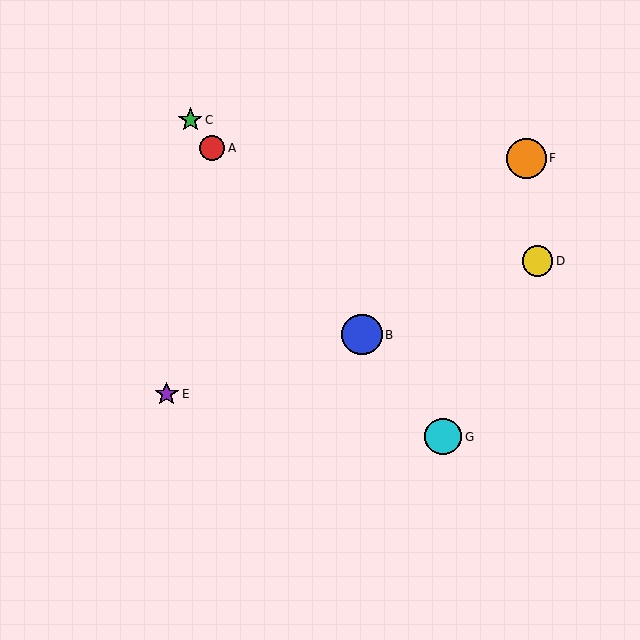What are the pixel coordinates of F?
Object F is at (526, 158).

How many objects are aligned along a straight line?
4 objects (A, B, C, G) are aligned along a straight line.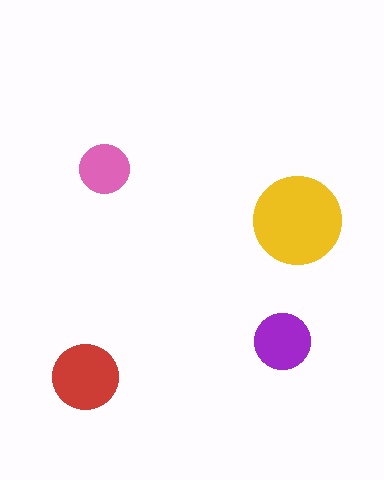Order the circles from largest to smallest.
the yellow one, the red one, the purple one, the pink one.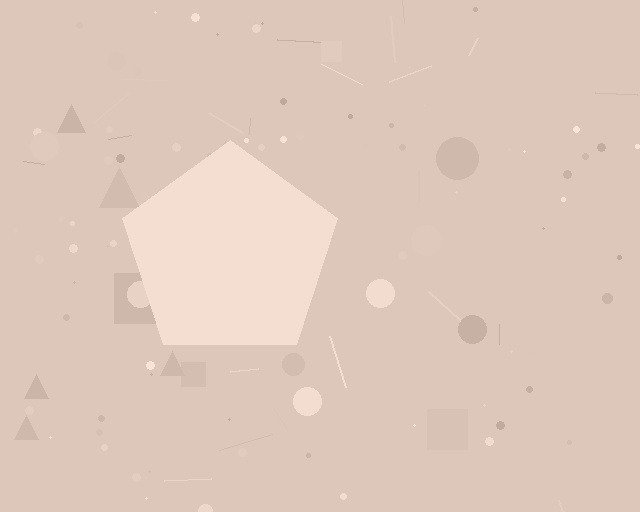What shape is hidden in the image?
A pentagon is hidden in the image.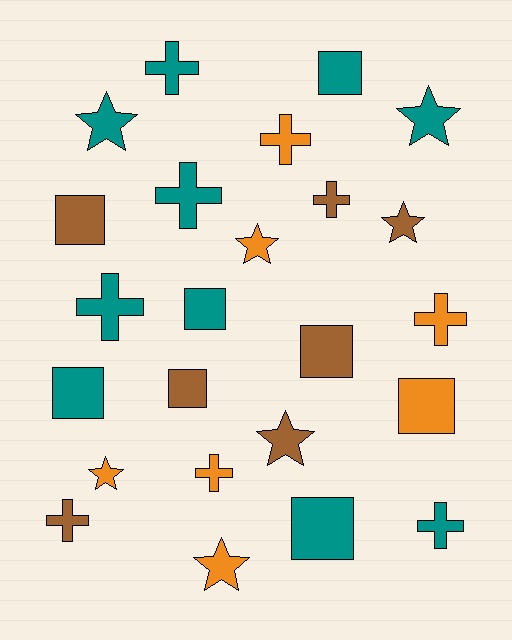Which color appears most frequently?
Teal, with 10 objects.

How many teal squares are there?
There are 4 teal squares.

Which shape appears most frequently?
Cross, with 9 objects.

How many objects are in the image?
There are 24 objects.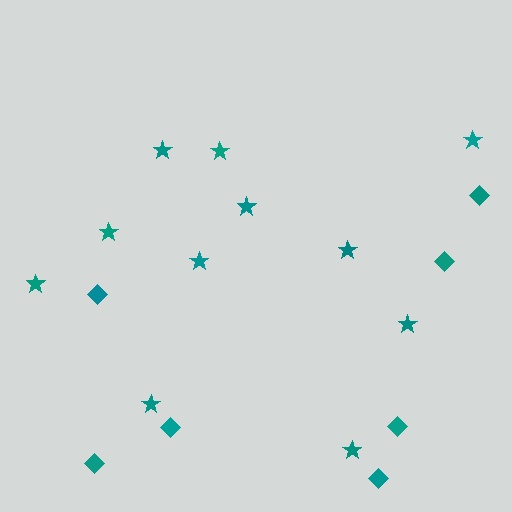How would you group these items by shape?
There are 2 groups: one group of stars (11) and one group of diamonds (7).